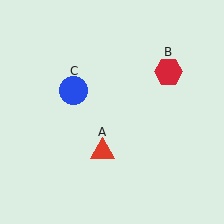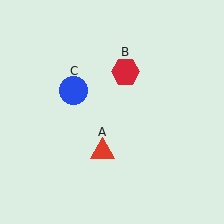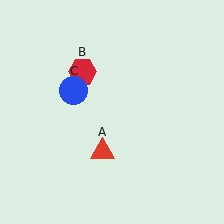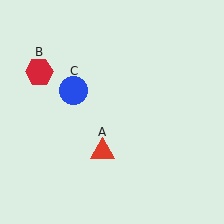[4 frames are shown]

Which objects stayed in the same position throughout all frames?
Red triangle (object A) and blue circle (object C) remained stationary.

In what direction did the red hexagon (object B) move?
The red hexagon (object B) moved left.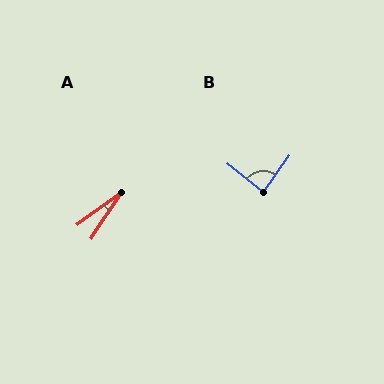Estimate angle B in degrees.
Approximately 87 degrees.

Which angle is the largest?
B, at approximately 87 degrees.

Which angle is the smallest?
A, at approximately 20 degrees.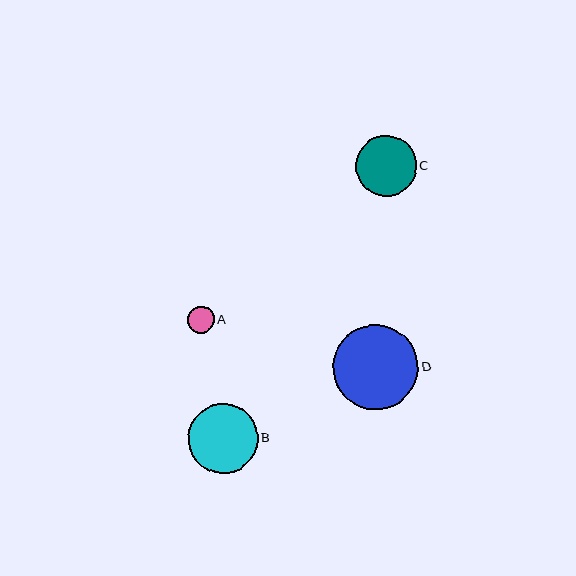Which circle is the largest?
Circle D is the largest with a size of approximately 85 pixels.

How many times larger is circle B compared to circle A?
Circle B is approximately 2.6 times the size of circle A.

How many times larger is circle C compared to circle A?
Circle C is approximately 2.3 times the size of circle A.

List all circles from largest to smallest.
From largest to smallest: D, B, C, A.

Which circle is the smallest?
Circle A is the smallest with a size of approximately 27 pixels.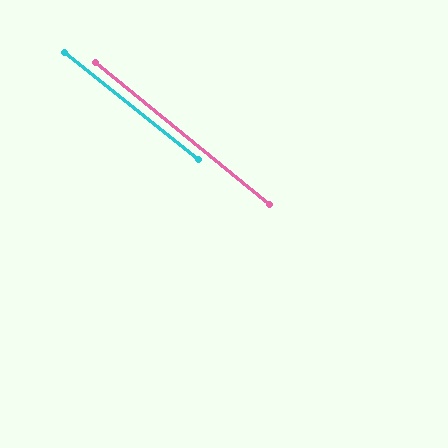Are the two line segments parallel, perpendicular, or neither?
Parallel — their directions differ by only 0.7°.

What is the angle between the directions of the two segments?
Approximately 1 degree.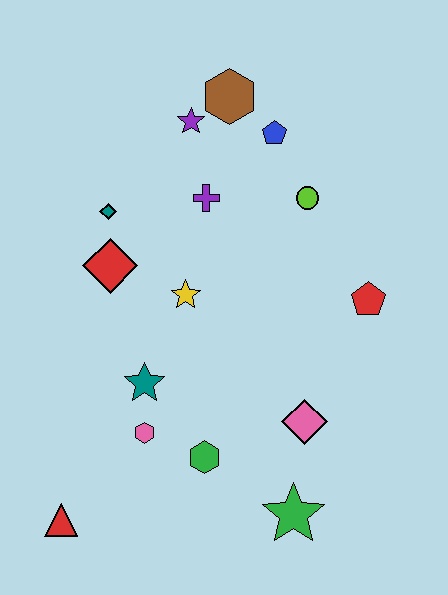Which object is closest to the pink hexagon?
The teal star is closest to the pink hexagon.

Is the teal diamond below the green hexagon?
No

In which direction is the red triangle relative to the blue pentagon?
The red triangle is below the blue pentagon.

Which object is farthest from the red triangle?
The brown hexagon is farthest from the red triangle.